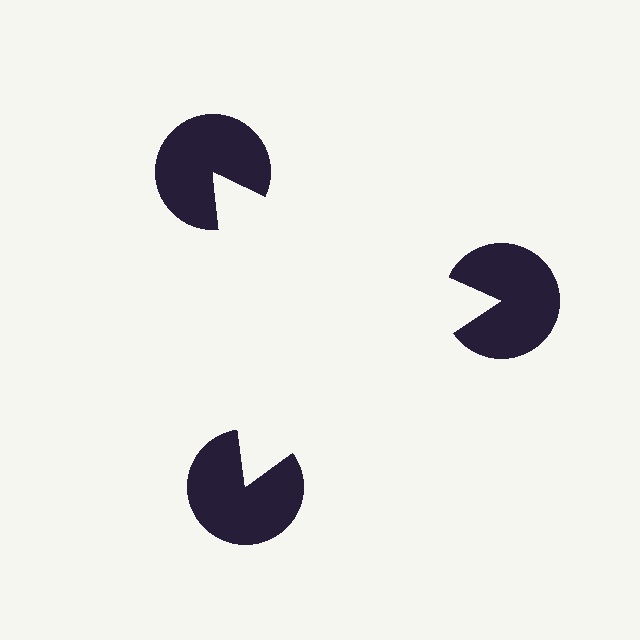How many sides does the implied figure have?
3 sides.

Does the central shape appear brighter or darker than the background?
It typically appears slightly brighter than the background, even though no actual brightness change is drawn.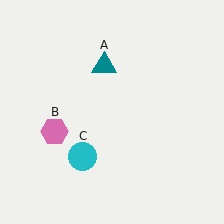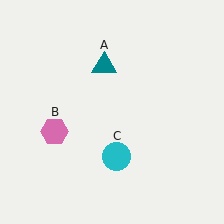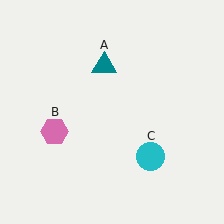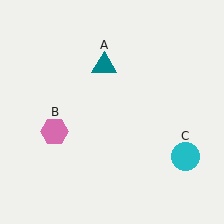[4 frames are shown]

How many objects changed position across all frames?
1 object changed position: cyan circle (object C).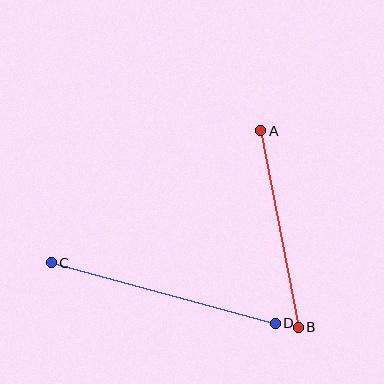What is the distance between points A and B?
The distance is approximately 200 pixels.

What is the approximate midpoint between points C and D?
The midpoint is at approximately (163, 293) pixels.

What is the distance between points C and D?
The distance is approximately 232 pixels.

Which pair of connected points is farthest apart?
Points C and D are farthest apart.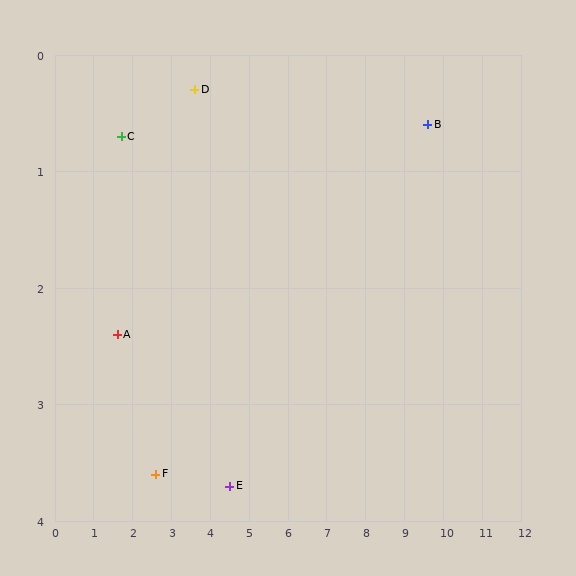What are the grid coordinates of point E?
Point E is at approximately (4.5, 3.7).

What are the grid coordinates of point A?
Point A is at approximately (1.6, 2.4).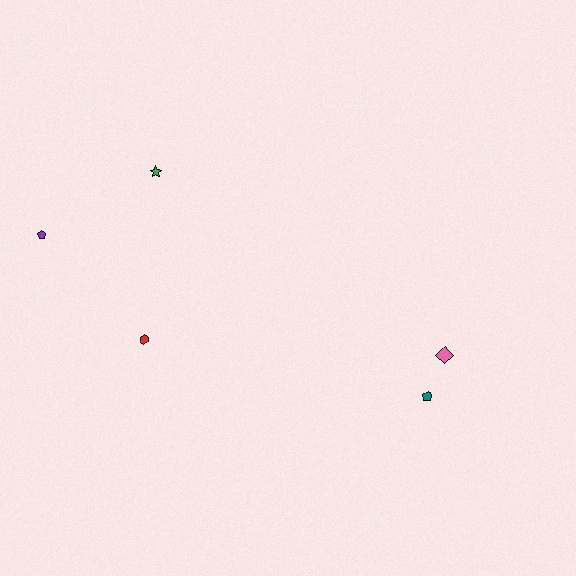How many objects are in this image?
There are 5 objects.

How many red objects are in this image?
There is 1 red object.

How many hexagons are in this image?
There is 1 hexagon.